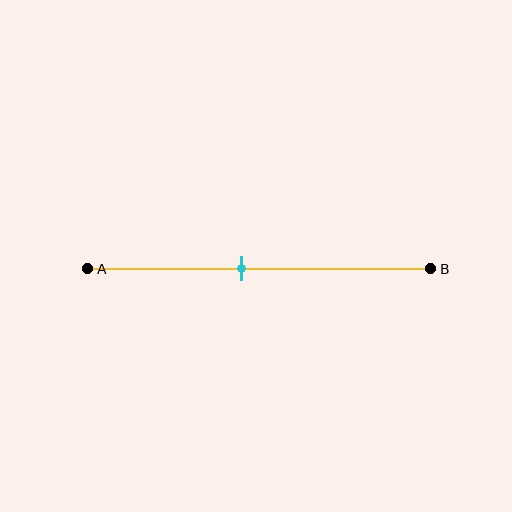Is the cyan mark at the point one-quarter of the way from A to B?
No, the mark is at about 45% from A, not at the 25% one-quarter point.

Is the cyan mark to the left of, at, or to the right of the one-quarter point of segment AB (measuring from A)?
The cyan mark is to the right of the one-quarter point of segment AB.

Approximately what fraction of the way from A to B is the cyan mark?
The cyan mark is approximately 45% of the way from A to B.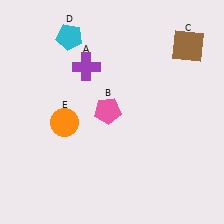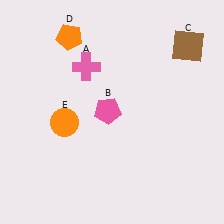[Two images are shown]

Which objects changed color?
A changed from purple to pink. D changed from cyan to orange.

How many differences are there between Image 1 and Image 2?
There are 2 differences between the two images.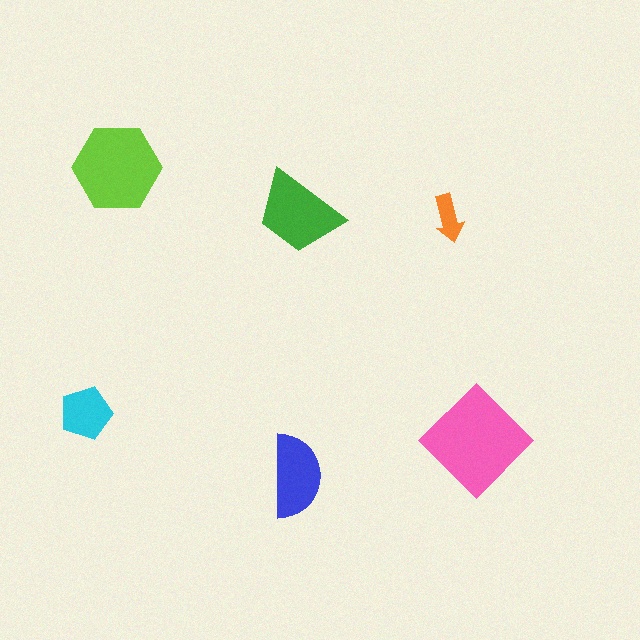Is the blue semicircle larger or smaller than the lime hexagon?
Smaller.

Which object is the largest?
The pink diamond.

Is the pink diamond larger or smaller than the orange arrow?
Larger.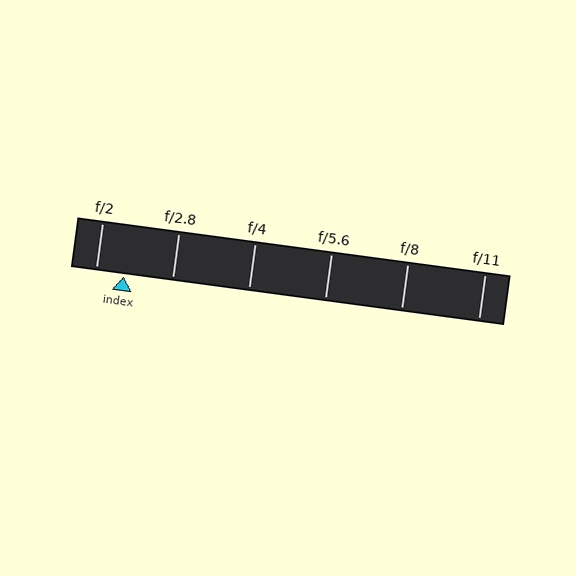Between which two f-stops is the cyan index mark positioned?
The index mark is between f/2 and f/2.8.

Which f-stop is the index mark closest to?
The index mark is closest to f/2.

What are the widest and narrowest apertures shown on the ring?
The widest aperture shown is f/2 and the narrowest is f/11.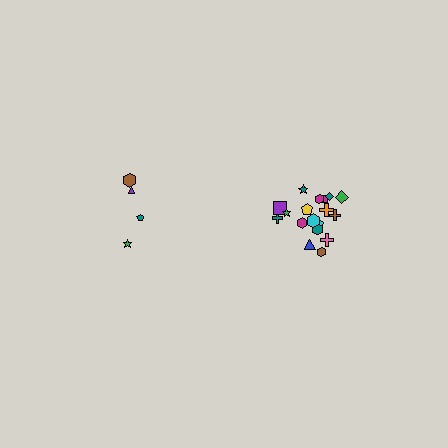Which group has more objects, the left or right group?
The right group.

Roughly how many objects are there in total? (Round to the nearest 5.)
Roughly 20 objects in total.